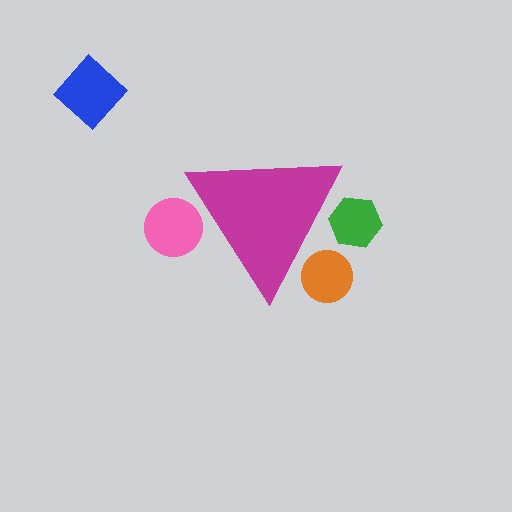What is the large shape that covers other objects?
A magenta triangle.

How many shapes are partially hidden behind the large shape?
3 shapes are partially hidden.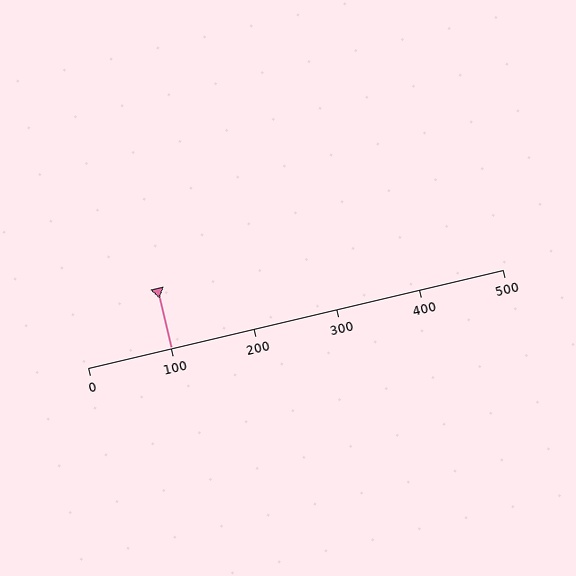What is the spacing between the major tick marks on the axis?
The major ticks are spaced 100 apart.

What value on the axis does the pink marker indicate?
The marker indicates approximately 100.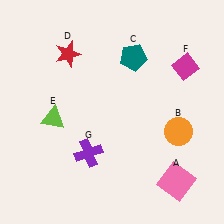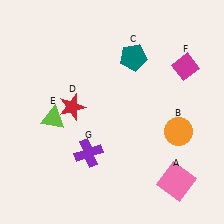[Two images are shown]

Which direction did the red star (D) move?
The red star (D) moved down.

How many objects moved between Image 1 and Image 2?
1 object moved between the two images.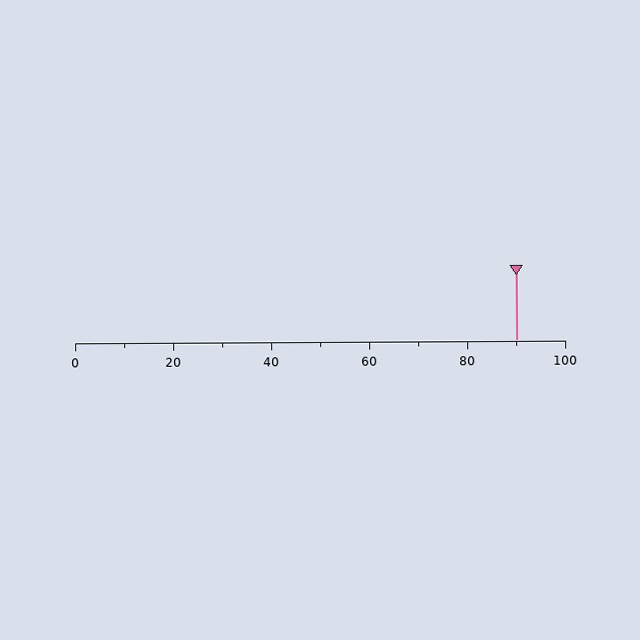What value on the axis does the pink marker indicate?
The marker indicates approximately 90.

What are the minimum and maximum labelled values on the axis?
The axis runs from 0 to 100.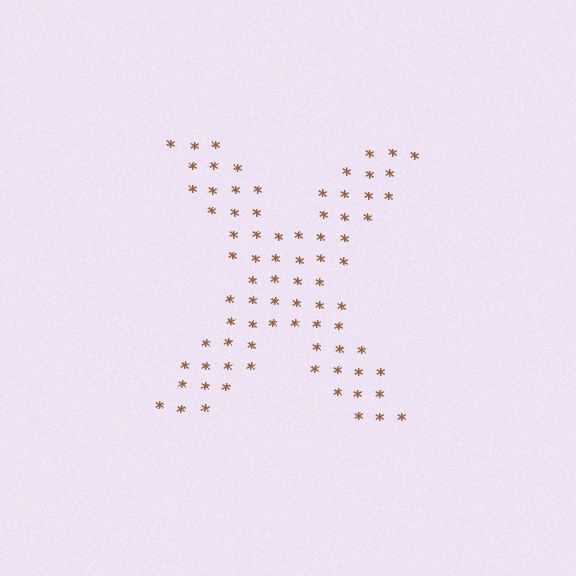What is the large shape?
The large shape is the letter X.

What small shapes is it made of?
It is made of small asterisks.